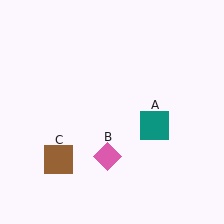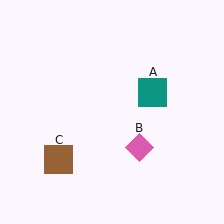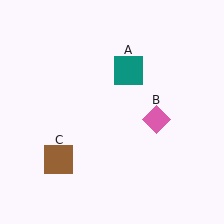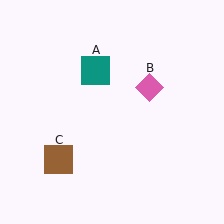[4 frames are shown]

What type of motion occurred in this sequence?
The teal square (object A), pink diamond (object B) rotated counterclockwise around the center of the scene.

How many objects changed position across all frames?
2 objects changed position: teal square (object A), pink diamond (object B).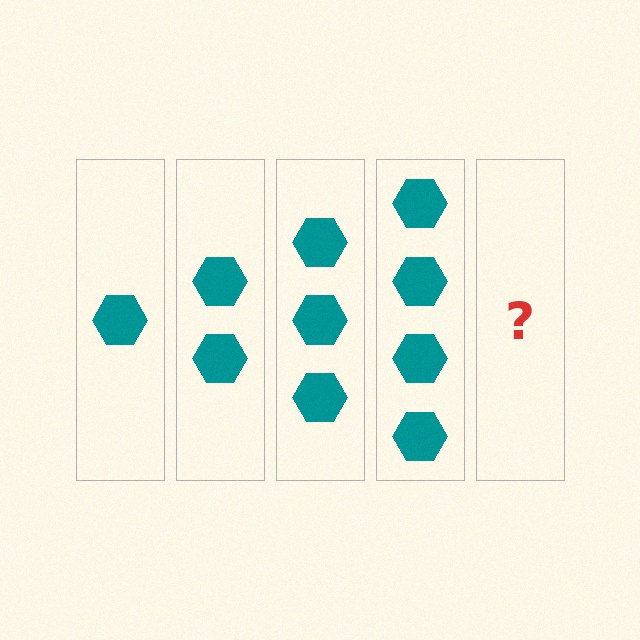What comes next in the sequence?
The next element should be 5 hexagons.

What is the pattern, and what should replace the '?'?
The pattern is that each step adds one more hexagon. The '?' should be 5 hexagons.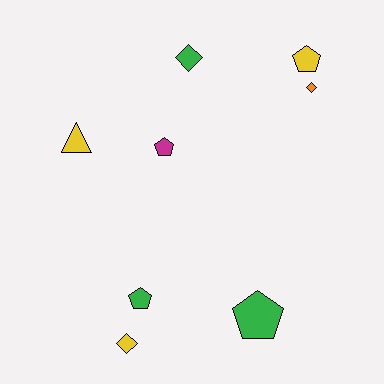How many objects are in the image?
There are 8 objects.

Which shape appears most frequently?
Pentagon, with 4 objects.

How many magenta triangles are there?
There are no magenta triangles.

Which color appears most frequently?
Green, with 3 objects.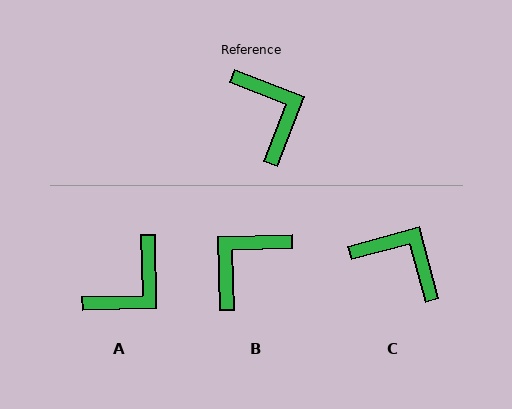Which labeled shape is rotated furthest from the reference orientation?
B, about 113 degrees away.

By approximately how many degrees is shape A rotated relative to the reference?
Approximately 67 degrees clockwise.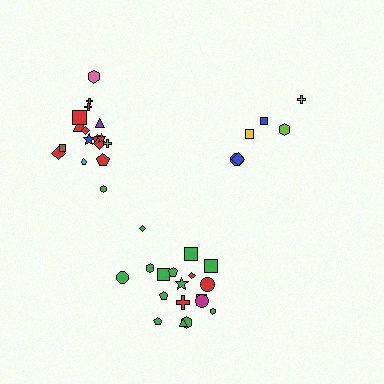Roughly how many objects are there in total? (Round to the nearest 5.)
Roughly 40 objects in total.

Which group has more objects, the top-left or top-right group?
The top-left group.